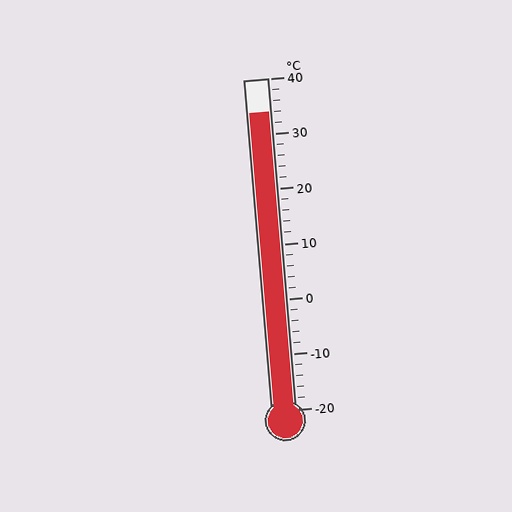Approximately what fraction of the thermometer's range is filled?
The thermometer is filled to approximately 90% of its range.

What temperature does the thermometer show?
The thermometer shows approximately 34°C.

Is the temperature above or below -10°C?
The temperature is above -10°C.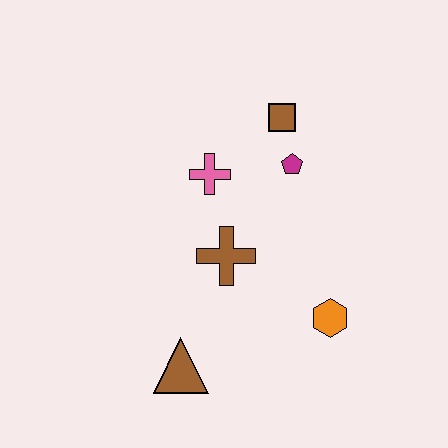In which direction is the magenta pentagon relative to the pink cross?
The magenta pentagon is to the right of the pink cross.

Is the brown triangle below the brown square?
Yes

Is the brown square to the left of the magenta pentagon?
Yes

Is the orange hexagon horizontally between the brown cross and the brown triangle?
No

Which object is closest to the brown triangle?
The brown cross is closest to the brown triangle.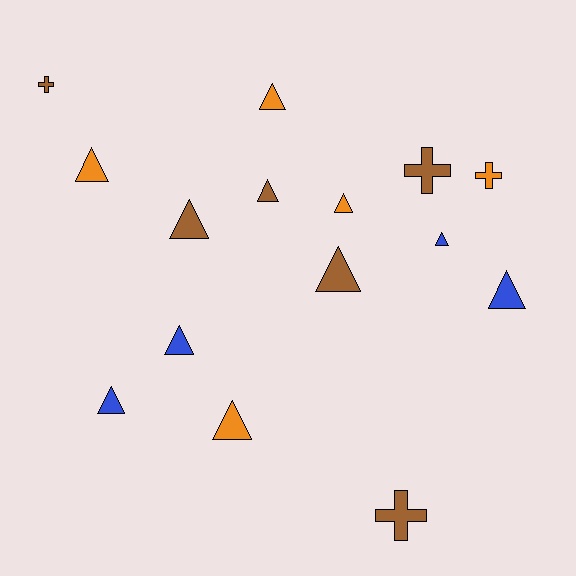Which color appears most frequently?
Brown, with 6 objects.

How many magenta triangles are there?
There are no magenta triangles.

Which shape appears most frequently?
Triangle, with 11 objects.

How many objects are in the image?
There are 15 objects.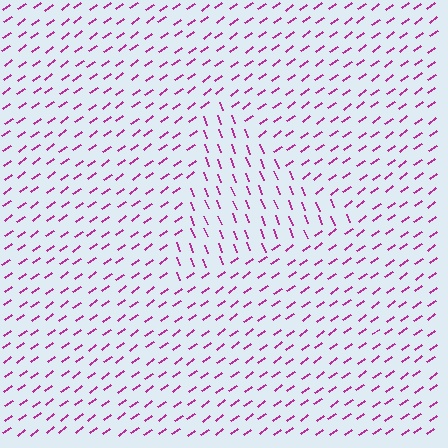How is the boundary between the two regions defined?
The boundary is defined purely by a change in line orientation (approximately 75 degrees difference). All lines are the same color and thickness.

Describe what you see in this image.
The image is filled with small magenta line segments. A triangle region in the image has lines oriented differently from the surrounding lines, creating a visible texture boundary.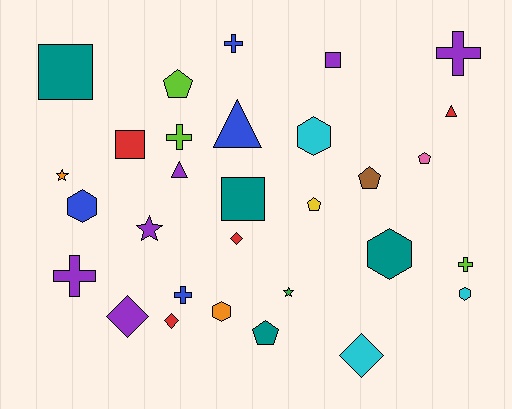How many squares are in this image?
There are 4 squares.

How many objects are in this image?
There are 30 objects.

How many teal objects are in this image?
There are 4 teal objects.